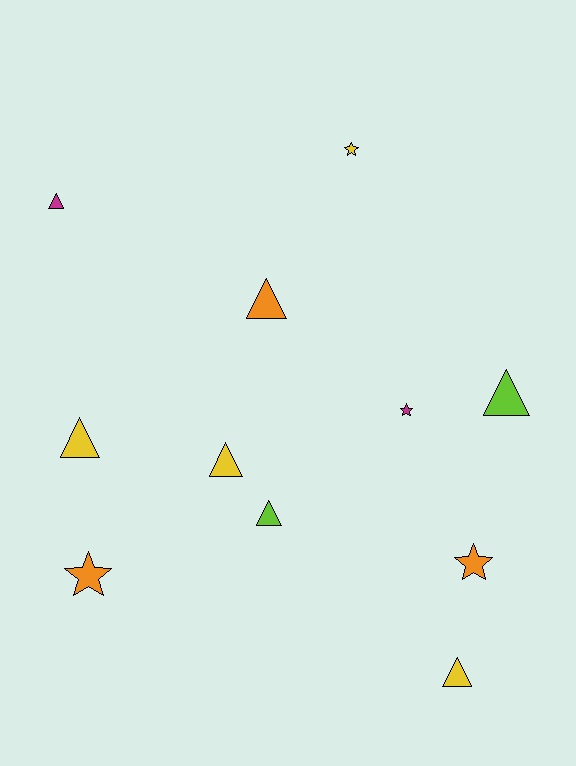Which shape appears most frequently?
Triangle, with 7 objects.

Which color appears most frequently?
Yellow, with 4 objects.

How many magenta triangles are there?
There is 1 magenta triangle.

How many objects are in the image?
There are 11 objects.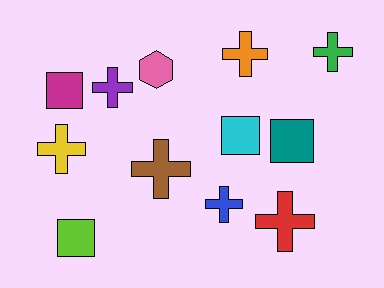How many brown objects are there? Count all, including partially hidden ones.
There is 1 brown object.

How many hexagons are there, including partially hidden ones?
There is 1 hexagon.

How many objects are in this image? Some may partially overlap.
There are 12 objects.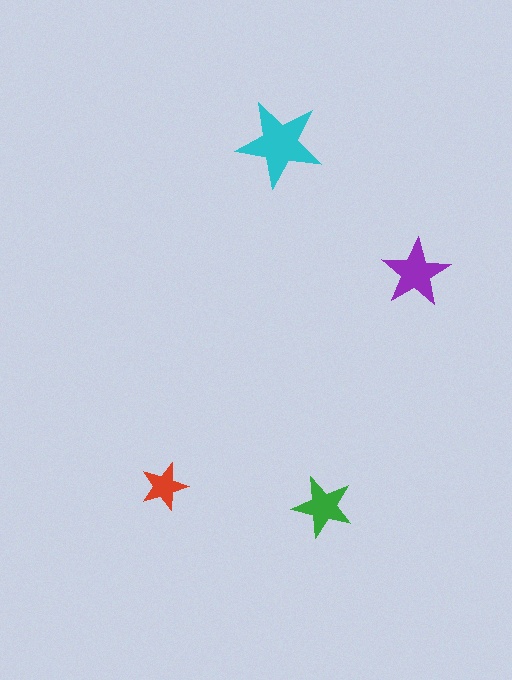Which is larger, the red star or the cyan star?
The cyan one.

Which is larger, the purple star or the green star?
The purple one.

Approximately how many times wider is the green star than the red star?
About 1.5 times wider.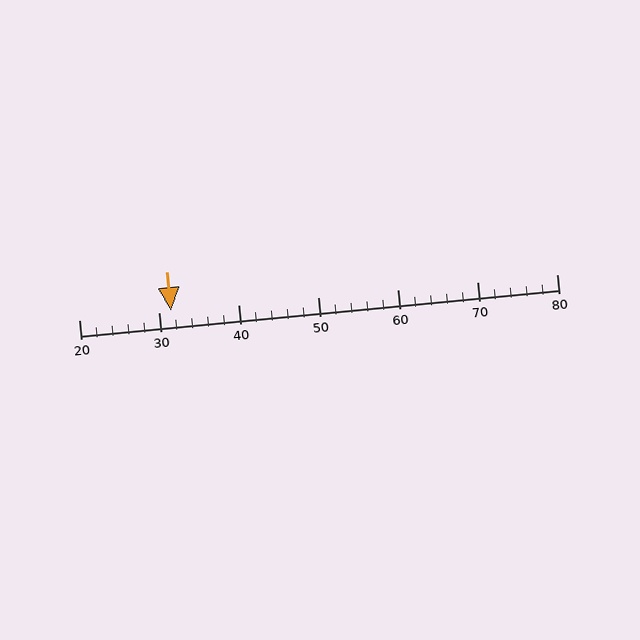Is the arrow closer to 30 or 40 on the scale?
The arrow is closer to 30.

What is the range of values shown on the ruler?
The ruler shows values from 20 to 80.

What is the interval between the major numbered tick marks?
The major tick marks are spaced 10 units apart.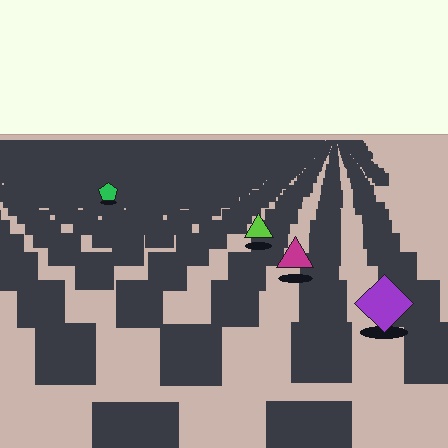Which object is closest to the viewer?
The purple diamond is closest. The texture marks near it are larger and more spread out.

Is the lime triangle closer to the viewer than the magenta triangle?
No. The magenta triangle is closer — you can tell from the texture gradient: the ground texture is coarser near it.